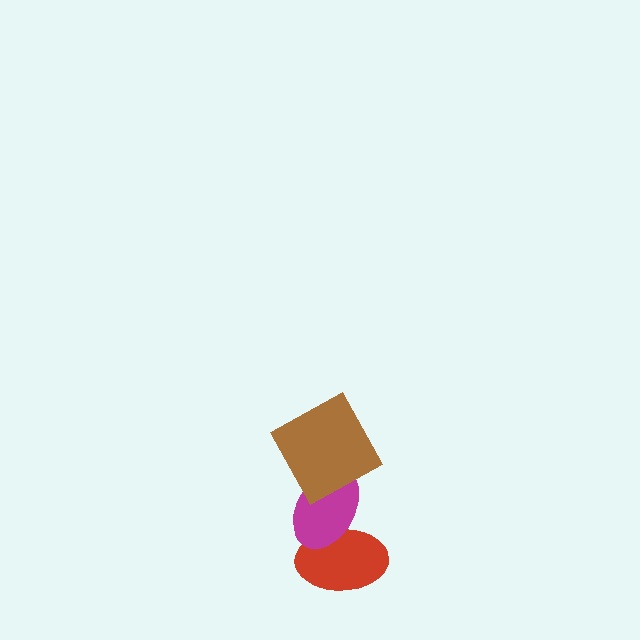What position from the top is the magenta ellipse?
The magenta ellipse is 2nd from the top.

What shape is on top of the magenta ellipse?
The brown square is on top of the magenta ellipse.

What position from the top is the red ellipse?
The red ellipse is 3rd from the top.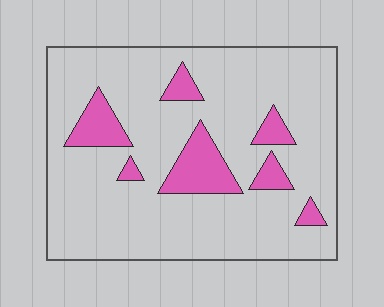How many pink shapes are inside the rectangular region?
7.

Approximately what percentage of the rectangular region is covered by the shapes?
Approximately 15%.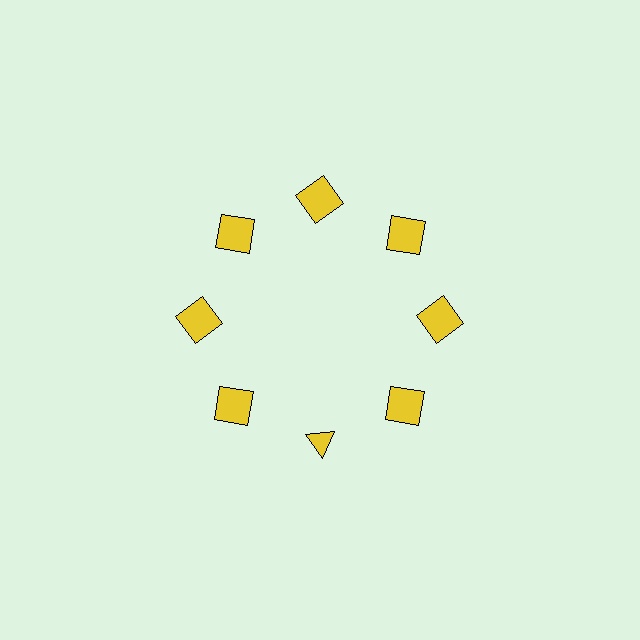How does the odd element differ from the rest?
It has a different shape: triangle instead of square.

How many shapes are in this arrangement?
There are 8 shapes arranged in a ring pattern.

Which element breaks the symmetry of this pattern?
The yellow triangle at roughly the 6 o'clock position breaks the symmetry. All other shapes are yellow squares.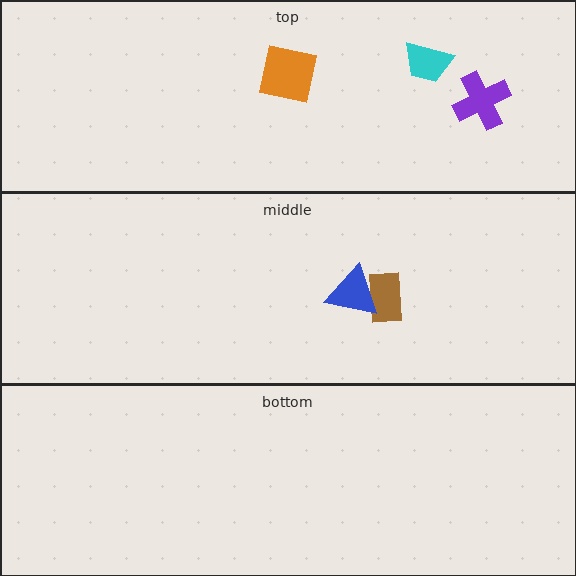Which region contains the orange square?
The top region.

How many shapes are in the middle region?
2.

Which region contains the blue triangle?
The middle region.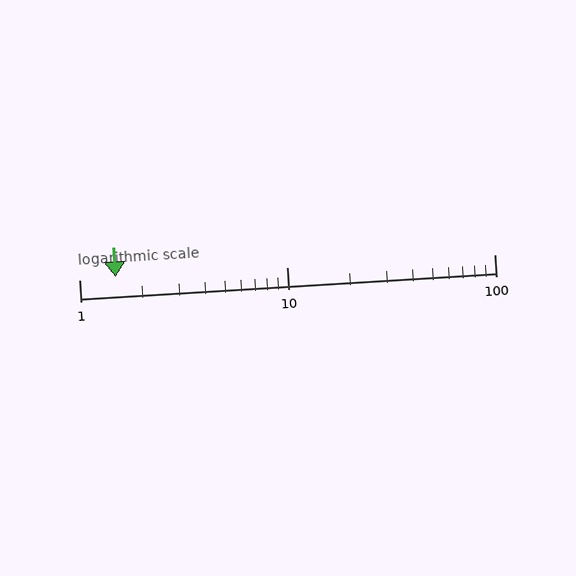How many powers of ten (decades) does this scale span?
The scale spans 2 decades, from 1 to 100.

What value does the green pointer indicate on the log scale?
The pointer indicates approximately 1.5.